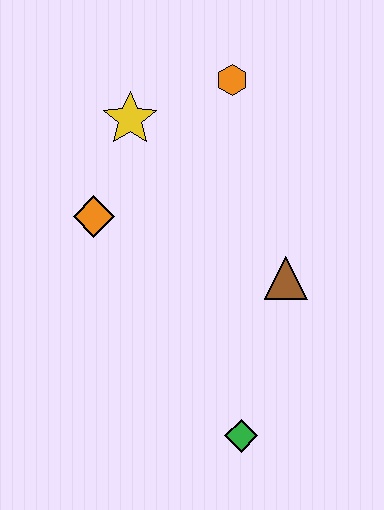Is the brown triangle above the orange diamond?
No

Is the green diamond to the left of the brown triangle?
Yes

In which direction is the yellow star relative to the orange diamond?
The yellow star is above the orange diamond.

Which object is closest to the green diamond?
The brown triangle is closest to the green diamond.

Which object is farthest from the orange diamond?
The green diamond is farthest from the orange diamond.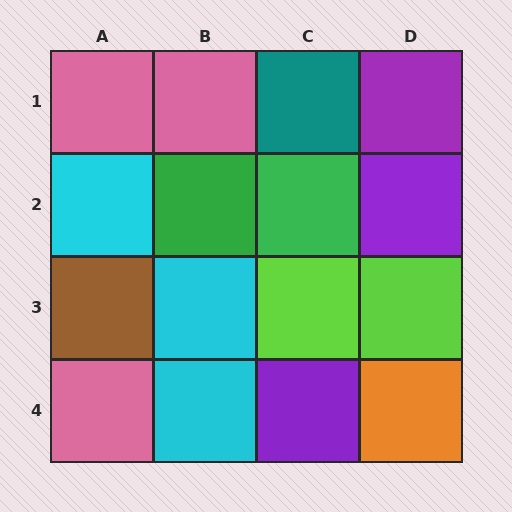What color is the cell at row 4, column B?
Cyan.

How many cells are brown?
1 cell is brown.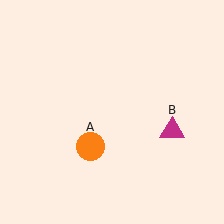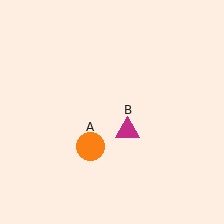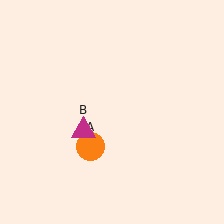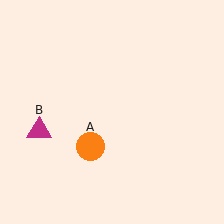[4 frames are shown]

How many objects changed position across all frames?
1 object changed position: magenta triangle (object B).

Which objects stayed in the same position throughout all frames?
Orange circle (object A) remained stationary.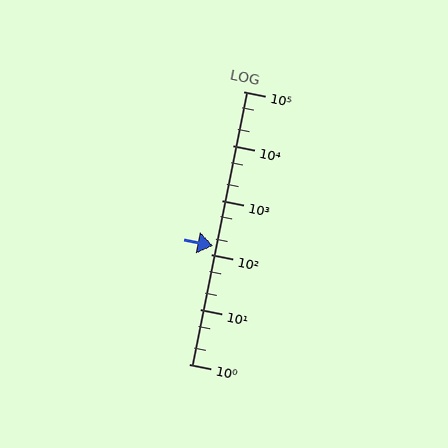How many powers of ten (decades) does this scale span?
The scale spans 5 decades, from 1 to 100000.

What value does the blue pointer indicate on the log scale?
The pointer indicates approximately 150.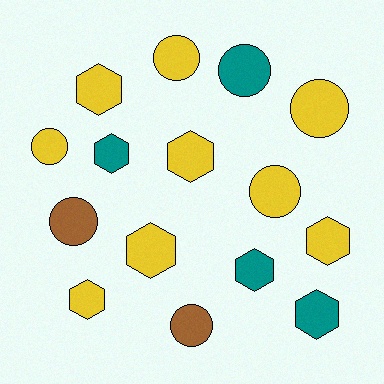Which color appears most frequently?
Yellow, with 9 objects.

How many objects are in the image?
There are 15 objects.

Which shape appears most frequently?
Hexagon, with 8 objects.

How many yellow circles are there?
There are 4 yellow circles.